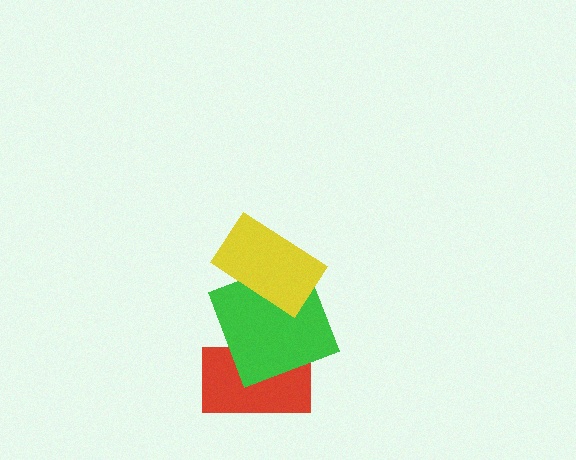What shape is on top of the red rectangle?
The green square is on top of the red rectangle.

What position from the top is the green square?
The green square is 2nd from the top.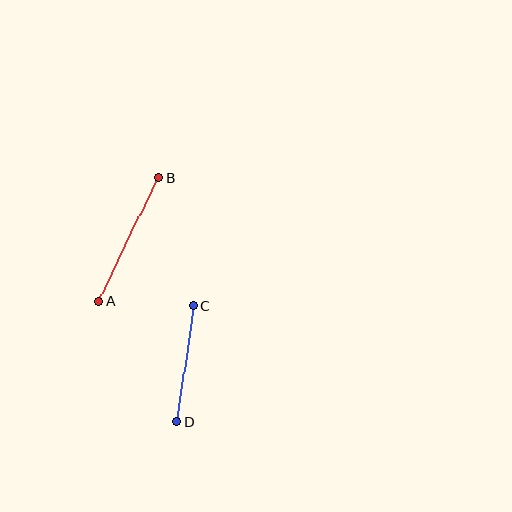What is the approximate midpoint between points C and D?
The midpoint is at approximately (185, 364) pixels.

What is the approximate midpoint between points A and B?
The midpoint is at approximately (129, 239) pixels.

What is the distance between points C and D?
The distance is approximately 117 pixels.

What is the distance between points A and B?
The distance is approximately 138 pixels.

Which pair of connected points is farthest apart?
Points A and B are farthest apart.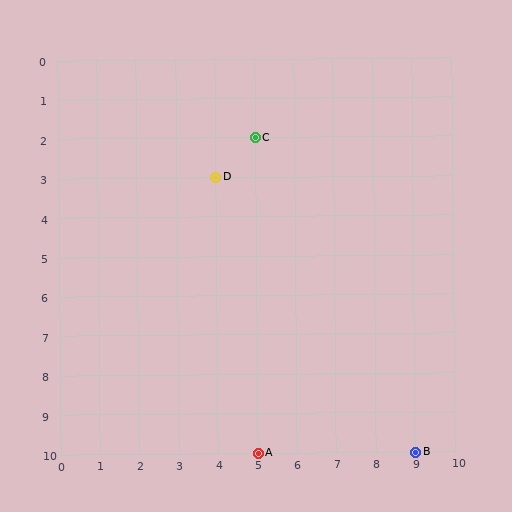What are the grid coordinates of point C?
Point C is at grid coordinates (5, 2).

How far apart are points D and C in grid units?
Points D and C are 1 column and 1 row apart (about 1.4 grid units diagonally).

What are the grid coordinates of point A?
Point A is at grid coordinates (5, 10).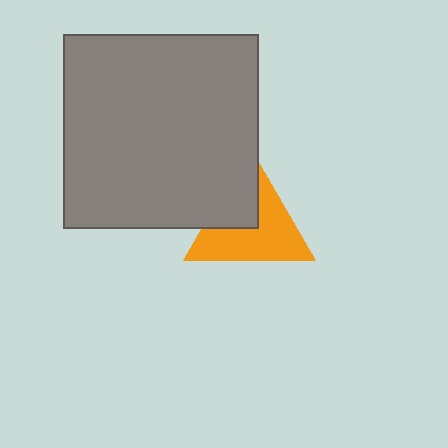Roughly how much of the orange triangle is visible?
About half of it is visible (roughly 64%).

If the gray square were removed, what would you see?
You would see the complete orange triangle.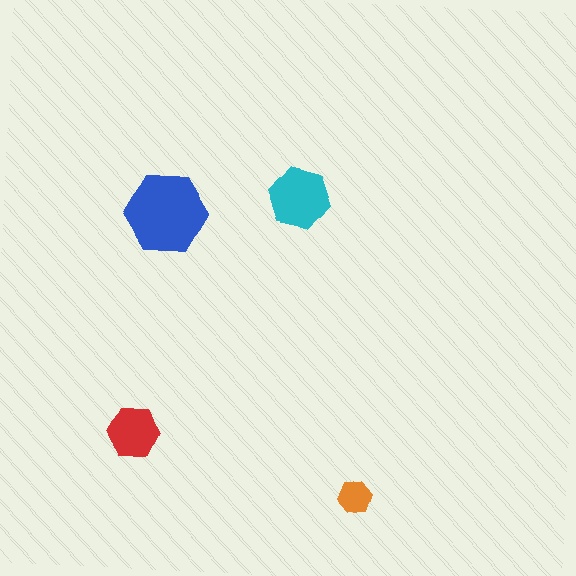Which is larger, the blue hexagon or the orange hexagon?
The blue one.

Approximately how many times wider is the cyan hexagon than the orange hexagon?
About 2 times wider.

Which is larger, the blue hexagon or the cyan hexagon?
The blue one.